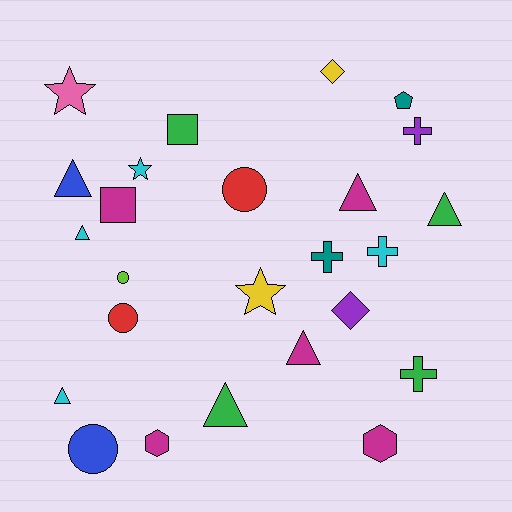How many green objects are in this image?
There are 4 green objects.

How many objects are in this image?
There are 25 objects.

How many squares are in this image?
There are 2 squares.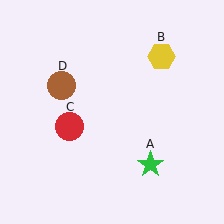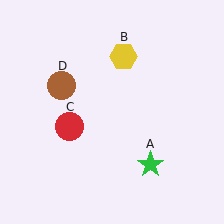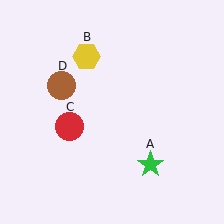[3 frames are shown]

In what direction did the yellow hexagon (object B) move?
The yellow hexagon (object B) moved left.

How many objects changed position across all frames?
1 object changed position: yellow hexagon (object B).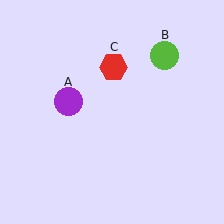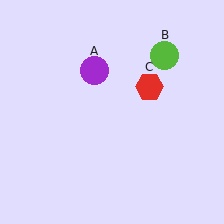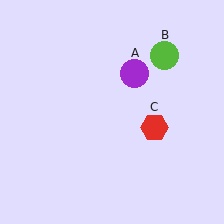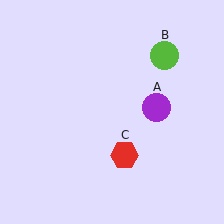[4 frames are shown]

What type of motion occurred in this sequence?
The purple circle (object A), red hexagon (object C) rotated clockwise around the center of the scene.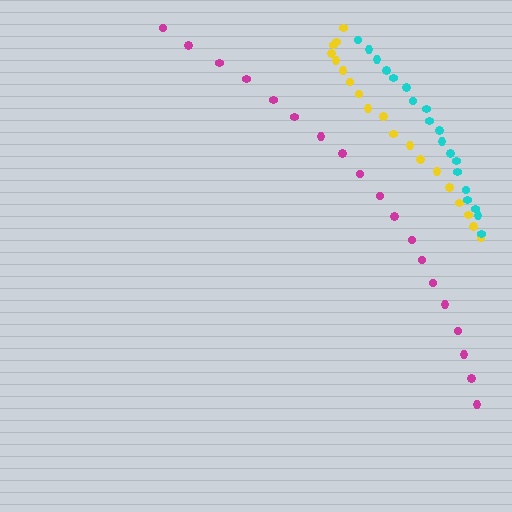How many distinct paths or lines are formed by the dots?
There are 3 distinct paths.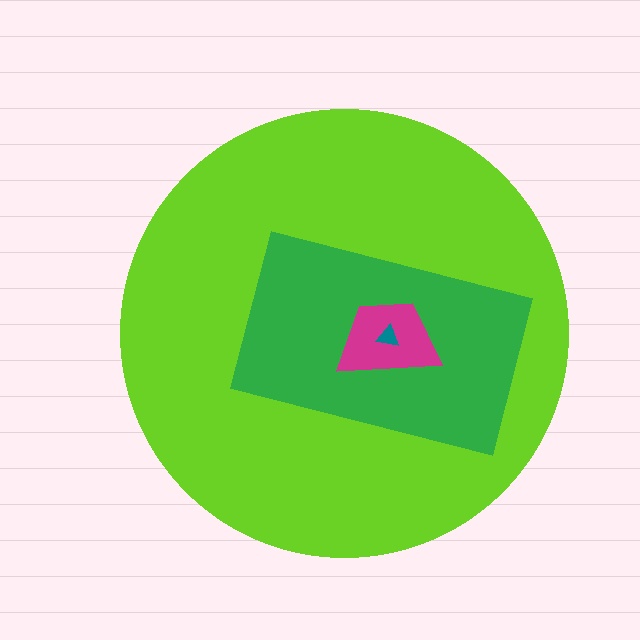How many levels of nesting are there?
4.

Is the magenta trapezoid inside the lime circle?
Yes.